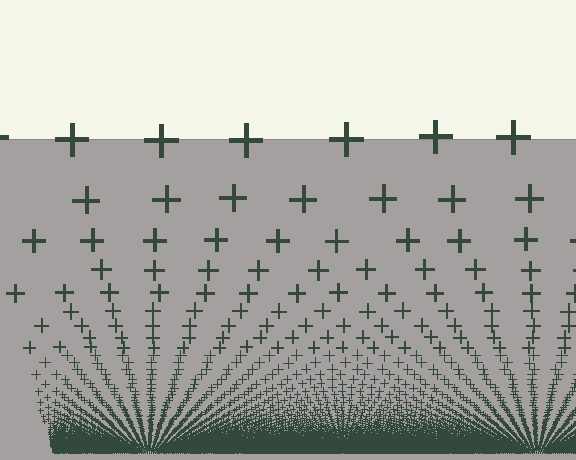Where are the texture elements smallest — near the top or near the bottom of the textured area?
Near the bottom.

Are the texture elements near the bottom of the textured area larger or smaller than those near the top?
Smaller. The gradient is inverted — elements near the bottom are smaller and denser.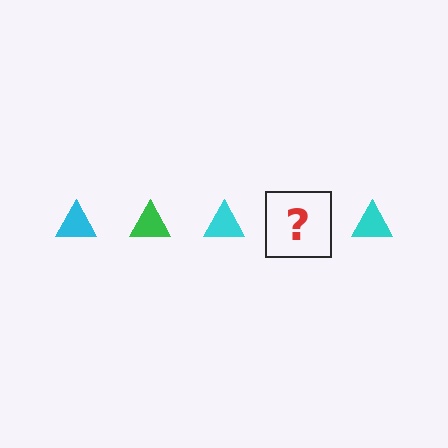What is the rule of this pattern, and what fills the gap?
The rule is that the pattern cycles through cyan, green triangles. The gap should be filled with a green triangle.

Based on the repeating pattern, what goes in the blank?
The blank should be a green triangle.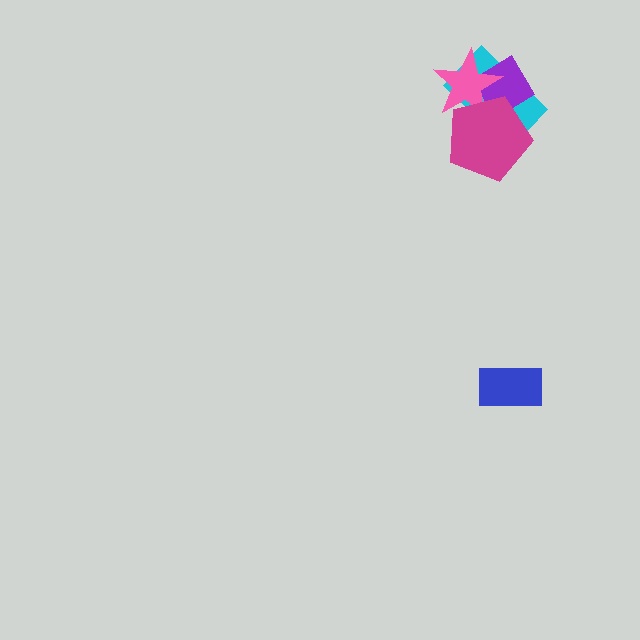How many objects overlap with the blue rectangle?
0 objects overlap with the blue rectangle.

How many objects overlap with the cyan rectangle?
3 objects overlap with the cyan rectangle.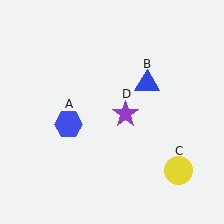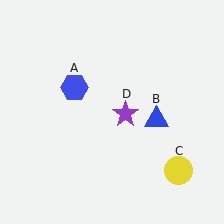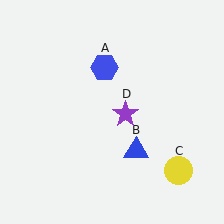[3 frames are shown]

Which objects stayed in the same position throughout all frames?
Yellow circle (object C) and purple star (object D) remained stationary.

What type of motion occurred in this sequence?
The blue hexagon (object A), blue triangle (object B) rotated clockwise around the center of the scene.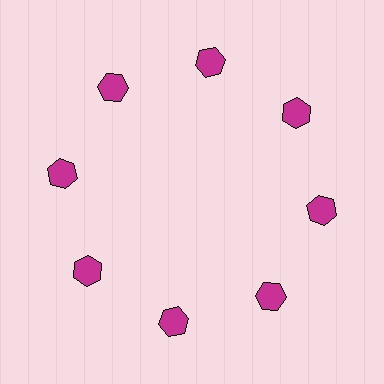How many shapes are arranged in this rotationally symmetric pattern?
There are 8 shapes, arranged in 8 groups of 1.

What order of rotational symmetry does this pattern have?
This pattern has 8-fold rotational symmetry.